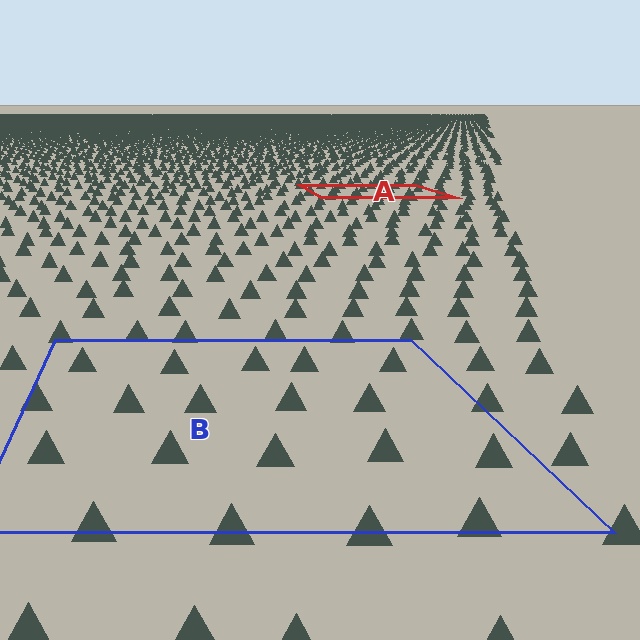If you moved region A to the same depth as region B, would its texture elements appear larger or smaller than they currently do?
They would appear larger. At a closer depth, the same texture elements are projected at a bigger on-screen size.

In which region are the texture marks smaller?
The texture marks are smaller in region A, because it is farther away.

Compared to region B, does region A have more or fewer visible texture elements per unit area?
Region A has more texture elements per unit area — they are packed more densely because it is farther away.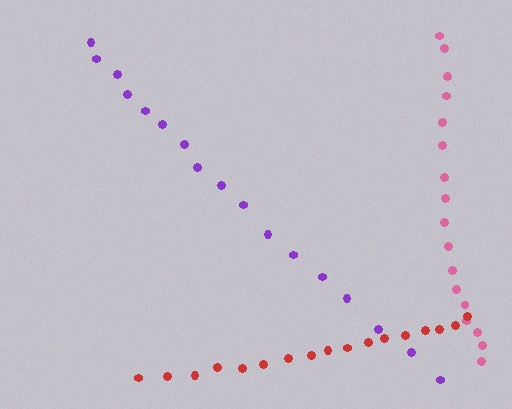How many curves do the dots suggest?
There are 3 distinct paths.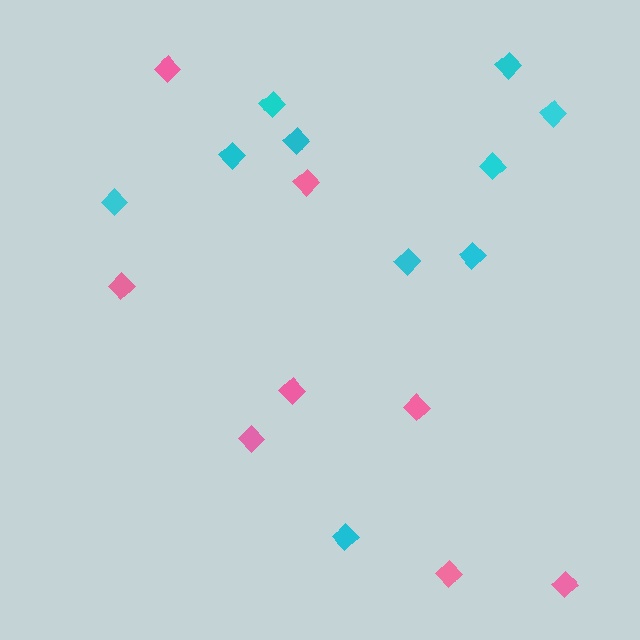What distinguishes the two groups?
There are 2 groups: one group of cyan diamonds (10) and one group of pink diamonds (8).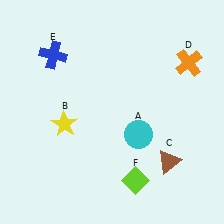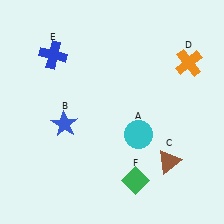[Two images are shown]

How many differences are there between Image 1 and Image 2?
There are 2 differences between the two images.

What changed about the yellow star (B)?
In Image 1, B is yellow. In Image 2, it changed to blue.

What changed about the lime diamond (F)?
In Image 1, F is lime. In Image 2, it changed to green.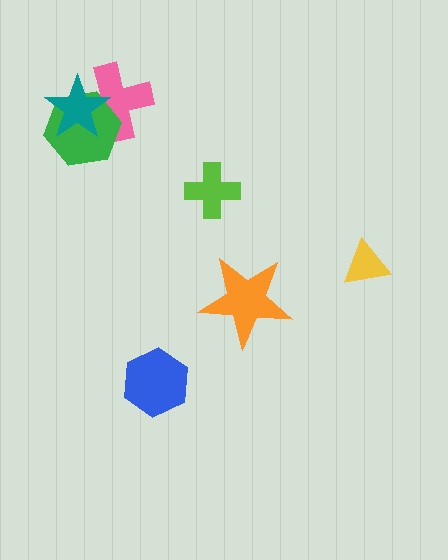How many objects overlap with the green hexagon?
2 objects overlap with the green hexagon.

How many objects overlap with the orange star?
0 objects overlap with the orange star.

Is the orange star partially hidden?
No, no other shape covers it.